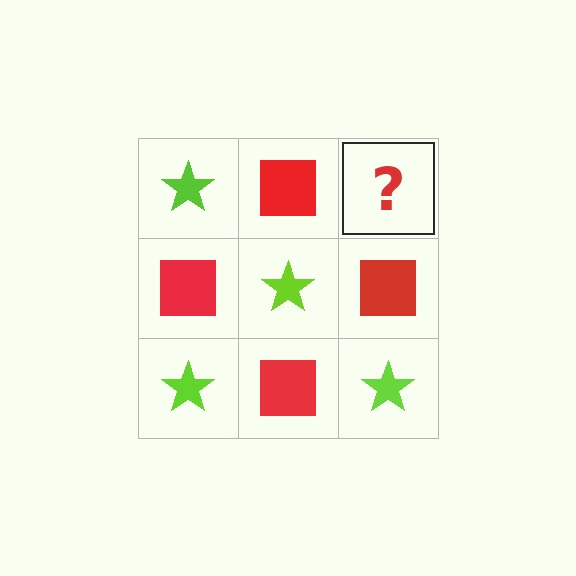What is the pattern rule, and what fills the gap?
The rule is that it alternates lime star and red square in a checkerboard pattern. The gap should be filled with a lime star.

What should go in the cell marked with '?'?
The missing cell should contain a lime star.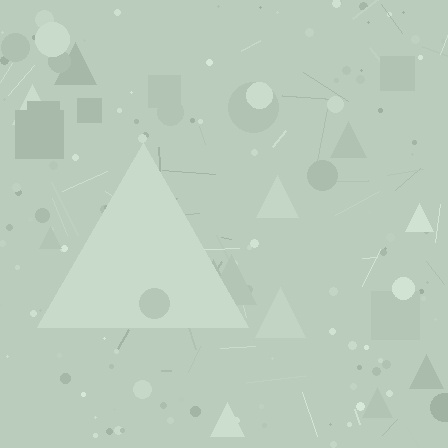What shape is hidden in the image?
A triangle is hidden in the image.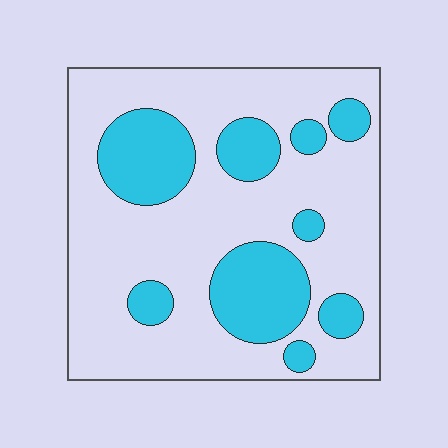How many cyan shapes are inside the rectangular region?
9.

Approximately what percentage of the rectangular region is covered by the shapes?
Approximately 25%.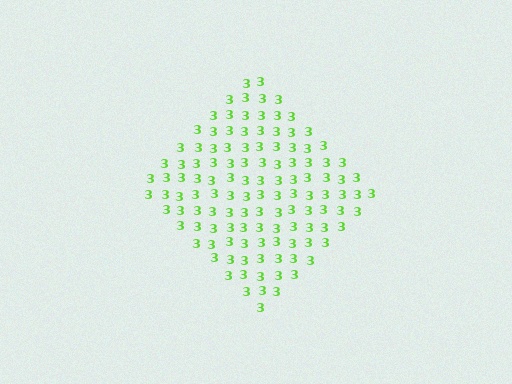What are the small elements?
The small elements are digit 3's.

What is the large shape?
The large shape is a diamond.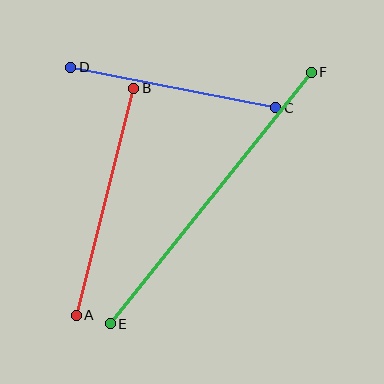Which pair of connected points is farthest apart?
Points E and F are farthest apart.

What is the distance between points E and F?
The distance is approximately 322 pixels.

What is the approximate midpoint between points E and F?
The midpoint is at approximately (211, 198) pixels.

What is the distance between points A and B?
The distance is approximately 234 pixels.